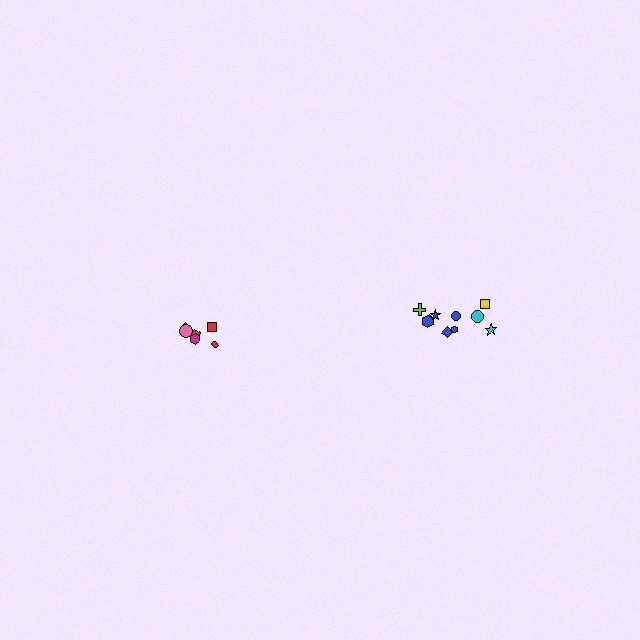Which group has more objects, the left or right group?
The right group.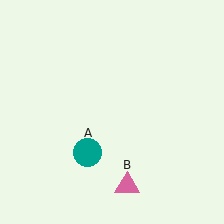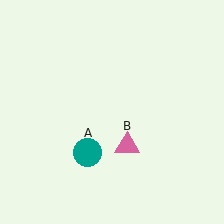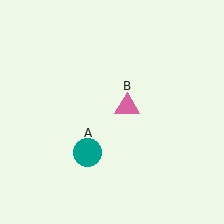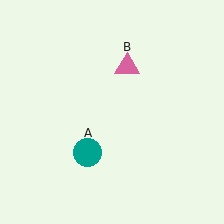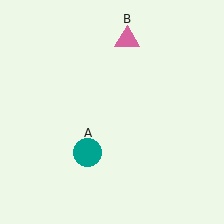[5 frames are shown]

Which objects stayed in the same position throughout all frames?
Teal circle (object A) remained stationary.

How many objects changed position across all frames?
1 object changed position: pink triangle (object B).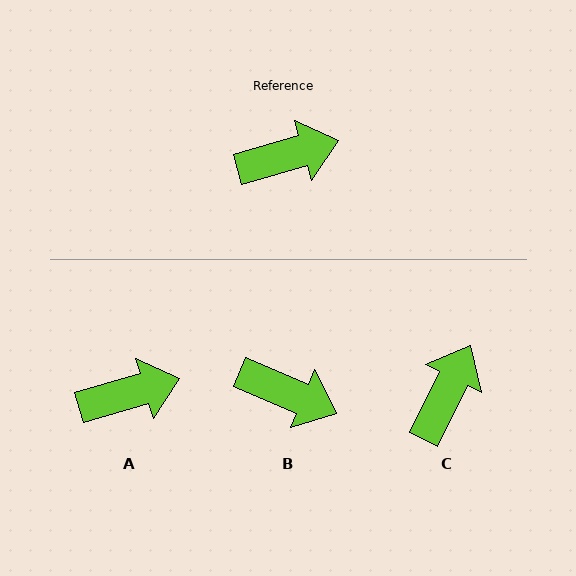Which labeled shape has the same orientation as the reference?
A.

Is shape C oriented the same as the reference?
No, it is off by about 47 degrees.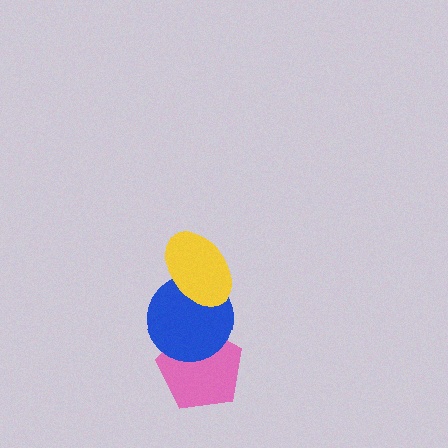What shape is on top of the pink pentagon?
The blue circle is on top of the pink pentagon.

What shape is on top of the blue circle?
The yellow ellipse is on top of the blue circle.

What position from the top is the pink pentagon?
The pink pentagon is 3rd from the top.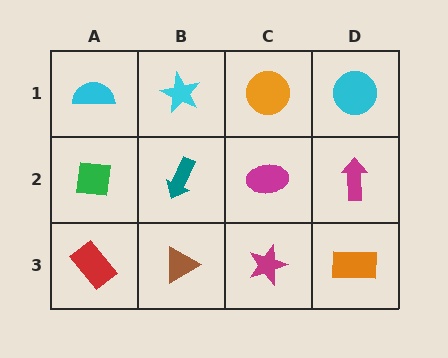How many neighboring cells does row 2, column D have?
3.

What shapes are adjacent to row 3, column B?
A teal arrow (row 2, column B), a red rectangle (row 3, column A), a magenta star (row 3, column C).